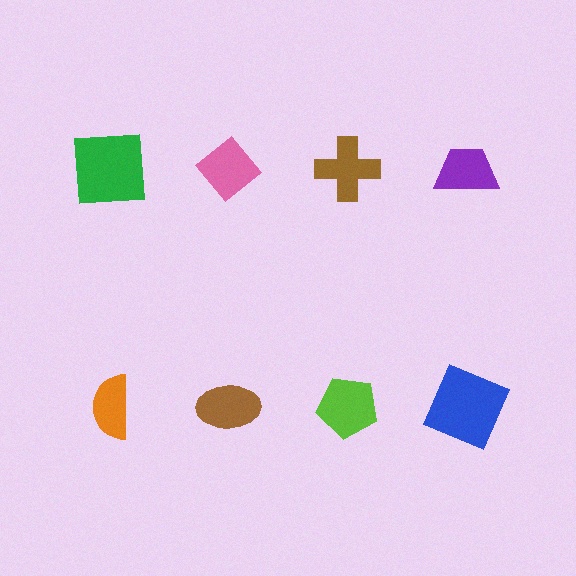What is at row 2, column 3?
A lime pentagon.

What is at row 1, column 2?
A pink diamond.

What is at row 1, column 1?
A green square.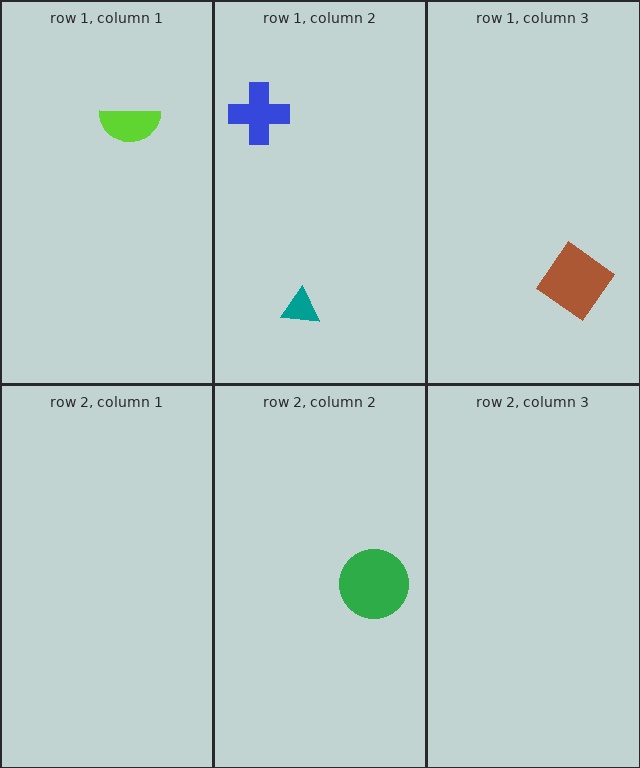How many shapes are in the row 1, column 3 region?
1.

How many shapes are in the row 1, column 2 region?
2.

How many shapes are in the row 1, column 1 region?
1.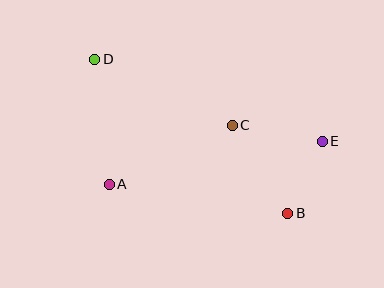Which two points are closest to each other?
Points B and E are closest to each other.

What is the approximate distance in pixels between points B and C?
The distance between B and C is approximately 104 pixels.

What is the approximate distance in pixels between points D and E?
The distance between D and E is approximately 242 pixels.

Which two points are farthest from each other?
Points B and D are farthest from each other.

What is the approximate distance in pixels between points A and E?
The distance between A and E is approximately 217 pixels.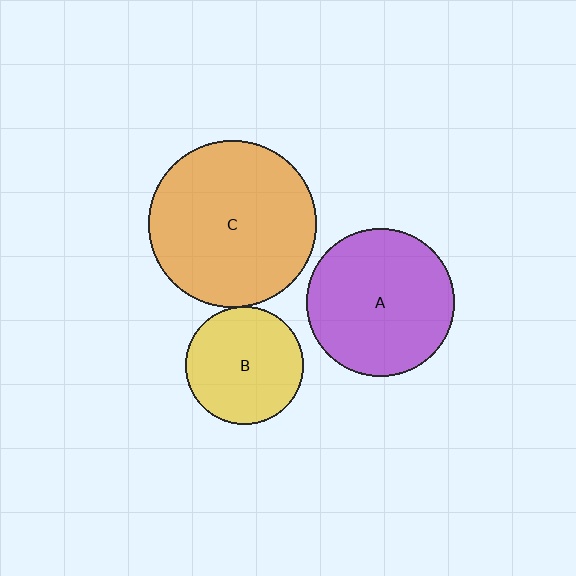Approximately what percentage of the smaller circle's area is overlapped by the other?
Approximately 5%.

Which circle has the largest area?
Circle C (orange).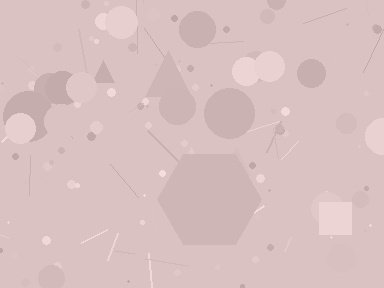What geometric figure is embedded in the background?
A hexagon is embedded in the background.